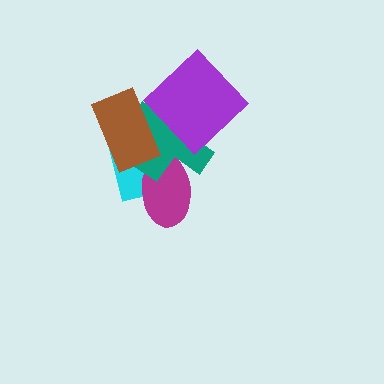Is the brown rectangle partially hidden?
No, no other shape covers it.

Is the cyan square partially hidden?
Yes, it is partially covered by another shape.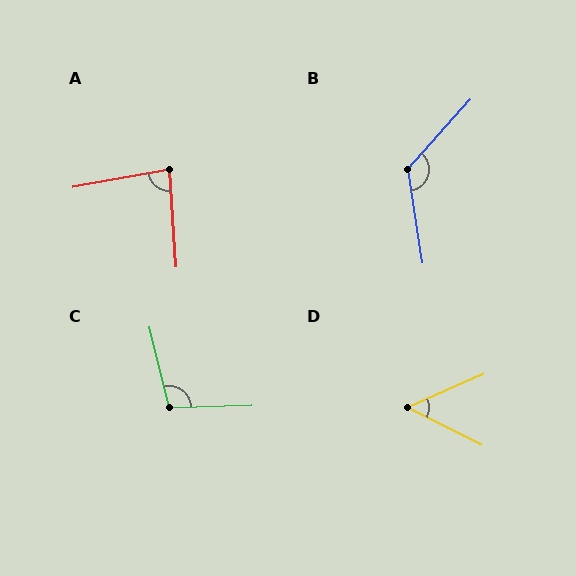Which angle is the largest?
B, at approximately 130 degrees.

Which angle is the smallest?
D, at approximately 50 degrees.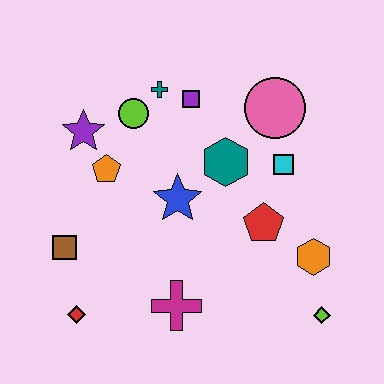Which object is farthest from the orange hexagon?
The purple star is farthest from the orange hexagon.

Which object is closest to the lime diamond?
The orange hexagon is closest to the lime diamond.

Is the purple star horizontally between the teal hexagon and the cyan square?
No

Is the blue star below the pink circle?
Yes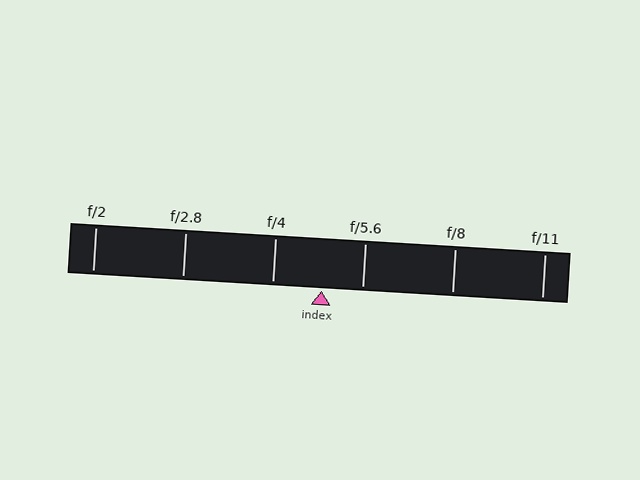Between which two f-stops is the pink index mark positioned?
The index mark is between f/4 and f/5.6.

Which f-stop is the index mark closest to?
The index mark is closest to f/5.6.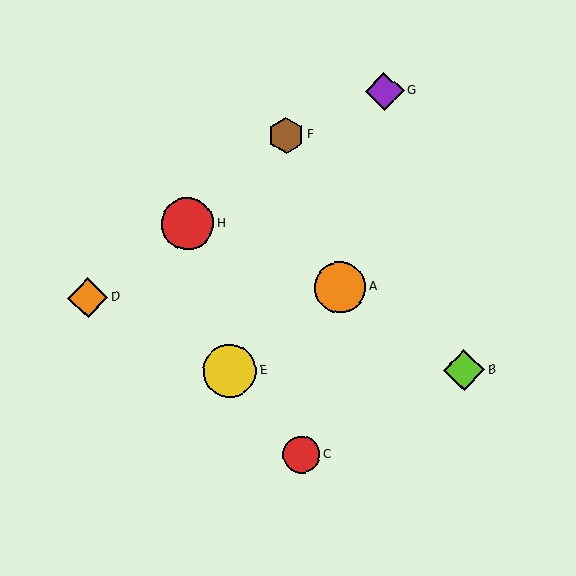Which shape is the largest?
The yellow circle (labeled E) is the largest.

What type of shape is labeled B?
Shape B is a lime diamond.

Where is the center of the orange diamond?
The center of the orange diamond is at (88, 298).